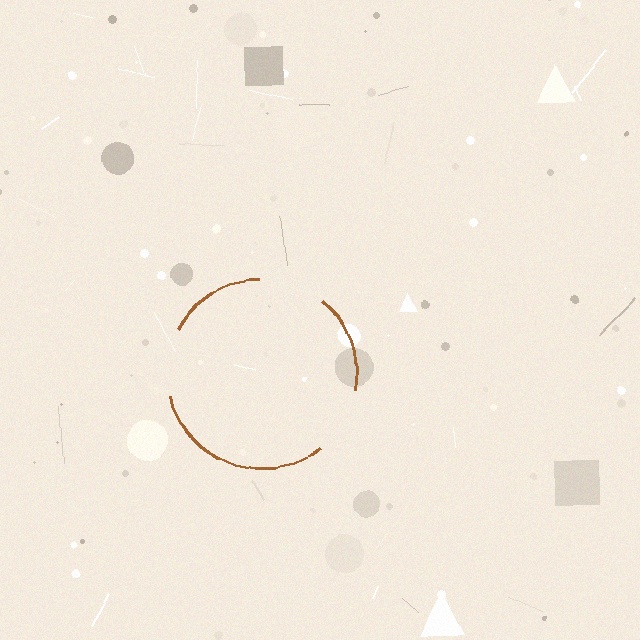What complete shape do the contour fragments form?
The contour fragments form a circle.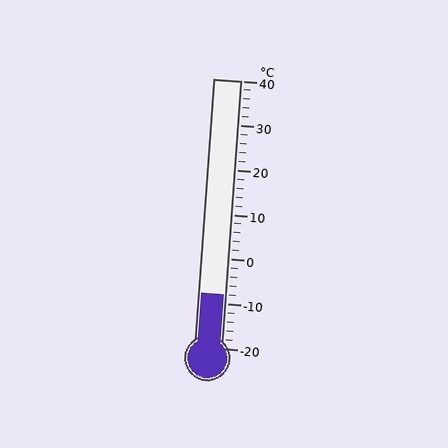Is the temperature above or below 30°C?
The temperature is below 30°C.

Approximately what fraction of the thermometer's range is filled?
The thermometer is filled to approximately 20% of its range.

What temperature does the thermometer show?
The thermometer shows approximately -8°C.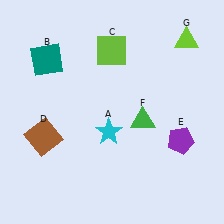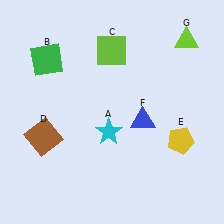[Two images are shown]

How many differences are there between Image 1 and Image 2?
There are 3 differences between the two images.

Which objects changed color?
B changed from teal to green. E changed from purple to yellow. F changed from green to blue.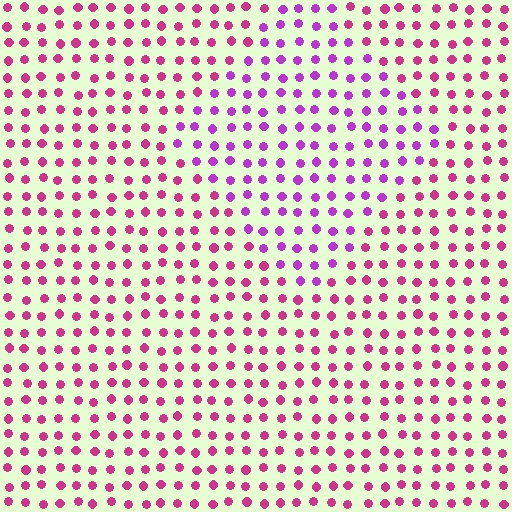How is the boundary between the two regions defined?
The boundary is defined purely by a slight shift in hue (about 33 degrees). Spacing, size, and orientation are identical on both sides.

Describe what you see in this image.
The image is filled with small magenta elements in a uniform arrangement. A diamond-shaped region is visible where the elements are tinted to a slightly different hue, forming a subtle color boundary.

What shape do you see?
I see a diamond.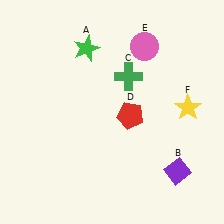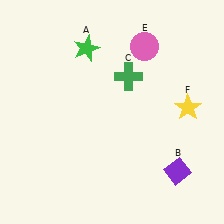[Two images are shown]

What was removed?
The red pentagon (D) was removed in Image 2.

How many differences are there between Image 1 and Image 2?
There is 1 difference between the two images.